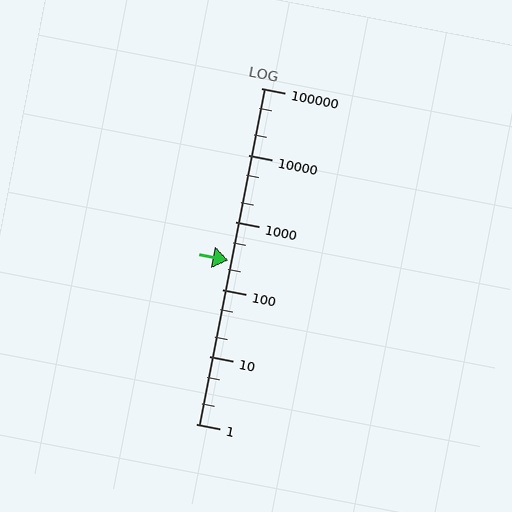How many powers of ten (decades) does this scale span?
The scale spans 5 decades, from 1 to 100000.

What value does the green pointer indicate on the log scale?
The pointer indicates approximately 270.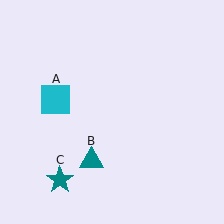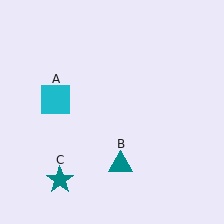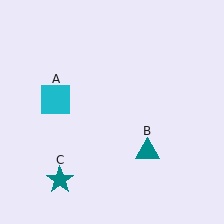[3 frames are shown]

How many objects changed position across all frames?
1 object changed position: teal triangle (object B).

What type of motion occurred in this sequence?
The teal triangle (object B) rotated counterclockwise around the center of the scene.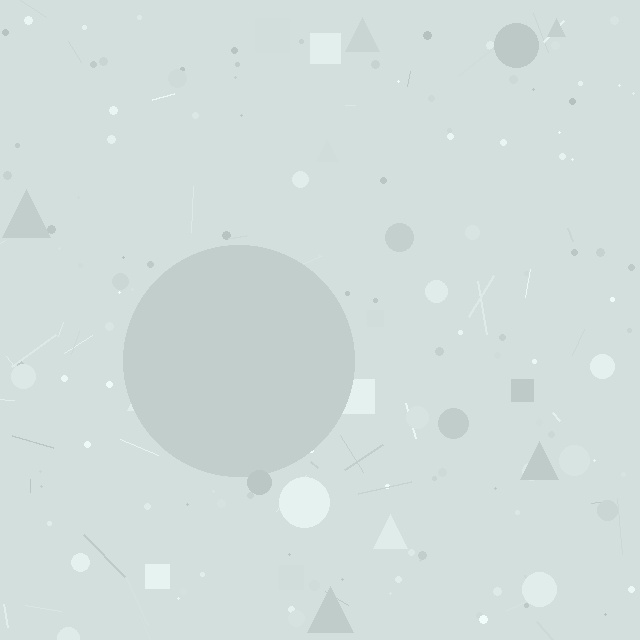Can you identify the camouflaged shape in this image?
The camouflaged shape is a circle.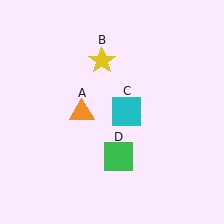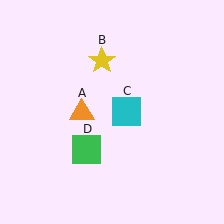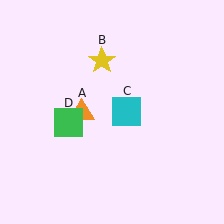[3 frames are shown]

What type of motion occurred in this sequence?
The green square (object D) rotated clockwise around the center of the scene.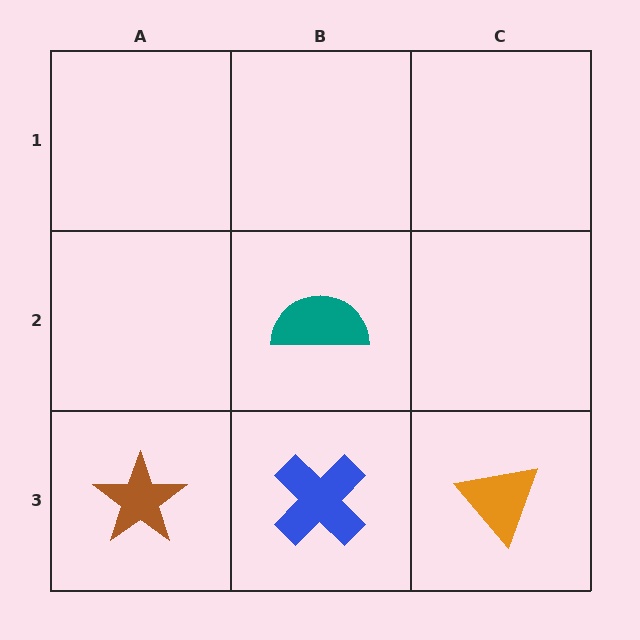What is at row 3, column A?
A brown star.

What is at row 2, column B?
A teal semicircle.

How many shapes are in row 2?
1 shape.